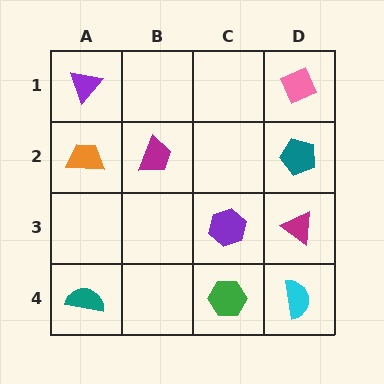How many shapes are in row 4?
3 shapes.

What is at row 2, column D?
A teal pentagon.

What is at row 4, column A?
A teal semicircle.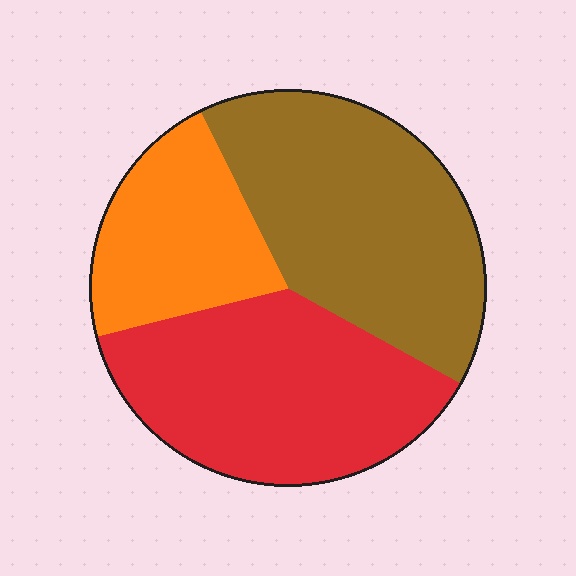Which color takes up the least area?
Orange, at roughly 20%.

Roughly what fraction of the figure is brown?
Brown takes up about two fifths (2/5) of the figure.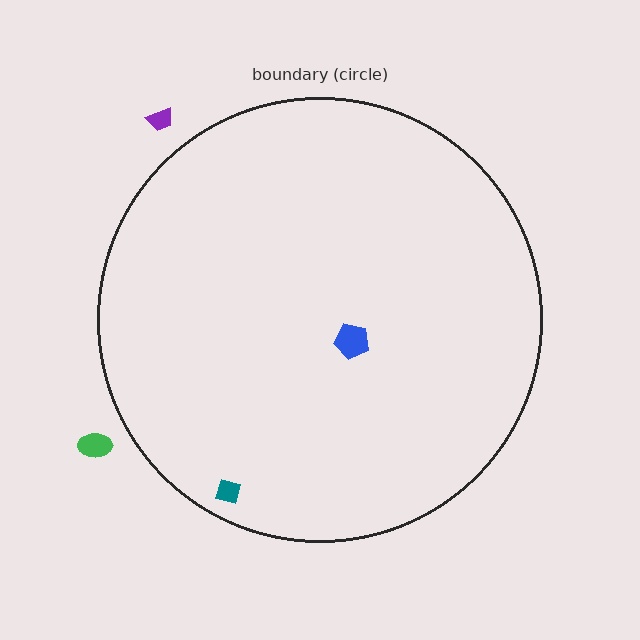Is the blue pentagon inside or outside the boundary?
Inside.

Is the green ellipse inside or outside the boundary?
Outside.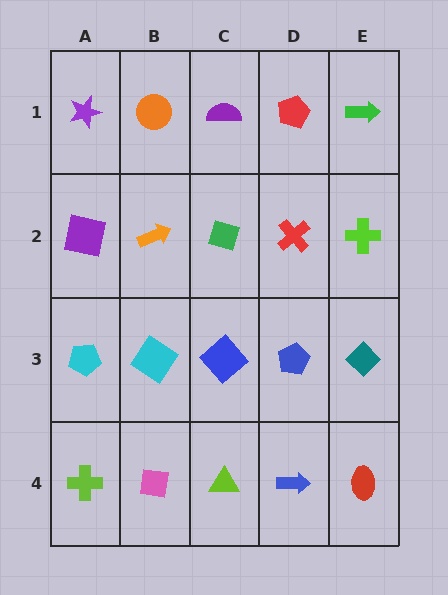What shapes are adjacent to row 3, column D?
A red cross (row 2, column D), a blue arrow (row 4, column D), a blue diamond (row 3, column C), a teal diamond (row 3, column E).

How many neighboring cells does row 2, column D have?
4.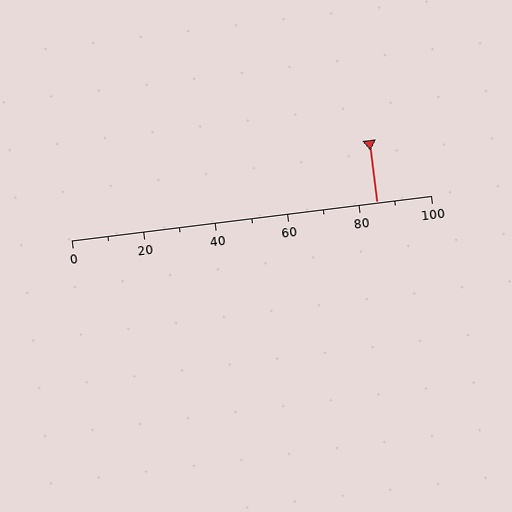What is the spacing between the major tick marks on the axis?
The major ticks are spaced 20 apart.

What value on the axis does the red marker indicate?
The marker indicates approximately 85.